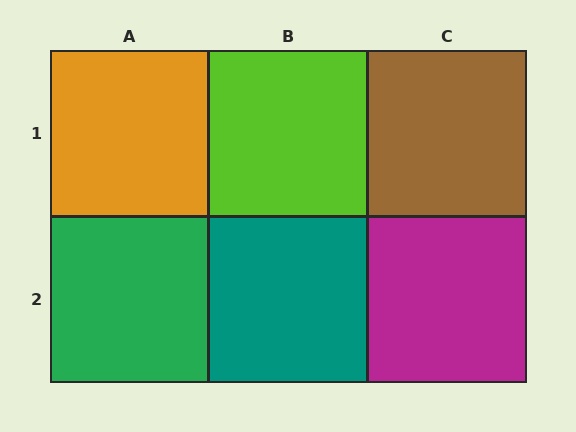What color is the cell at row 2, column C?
Magenta.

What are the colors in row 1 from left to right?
Orange, lime, brown.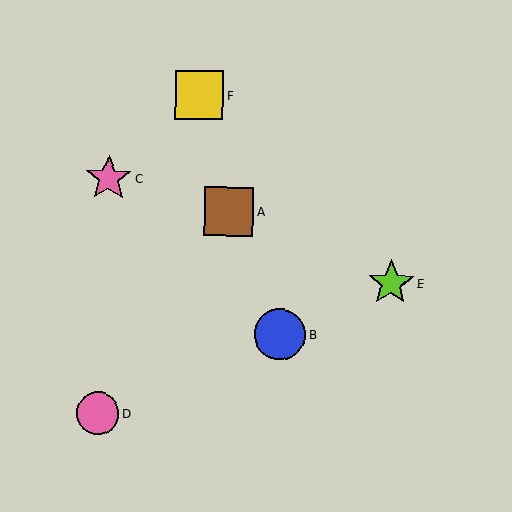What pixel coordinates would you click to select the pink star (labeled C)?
Click at (109, 178) to select the pink star C.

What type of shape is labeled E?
Shape E is a lime star.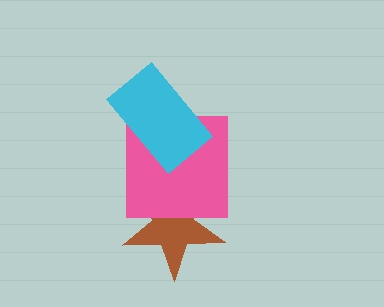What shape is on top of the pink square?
The cyan rectangle is on top of the pink square.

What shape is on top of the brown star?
The pink square is on top of the brown star.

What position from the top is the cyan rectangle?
The cyan rectangle is 1st from the top.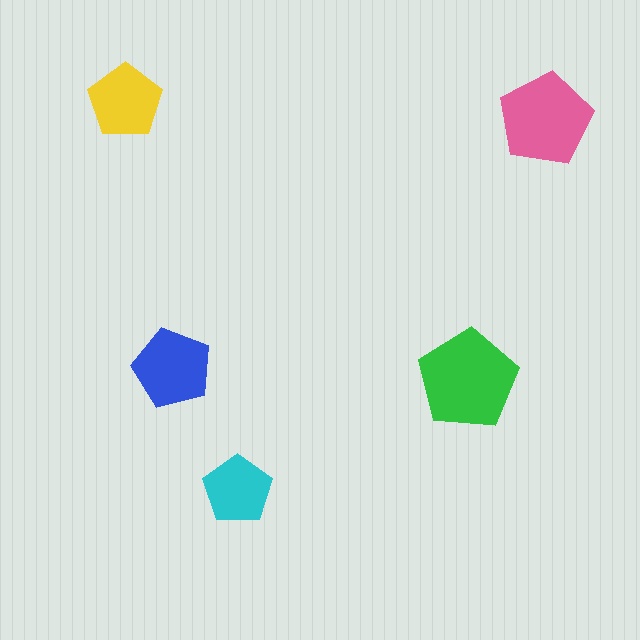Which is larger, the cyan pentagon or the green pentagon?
The green one.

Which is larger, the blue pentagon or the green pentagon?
The green one.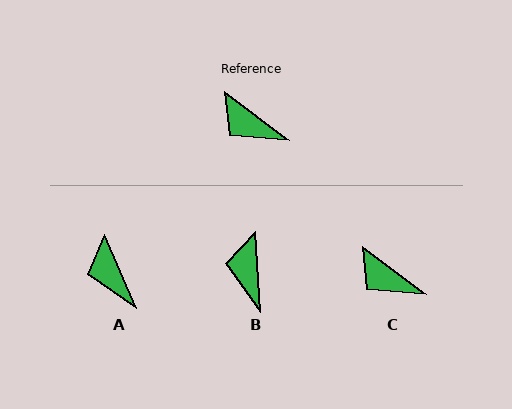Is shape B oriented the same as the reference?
No, it is off by about 50 degrees.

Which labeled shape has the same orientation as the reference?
C.